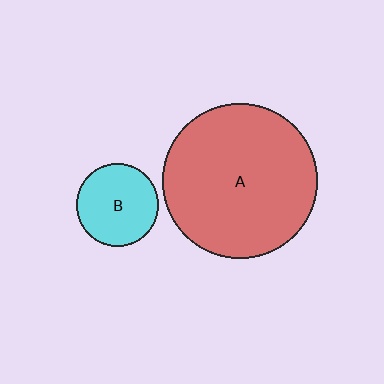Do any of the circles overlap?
No, none of the circles overlap.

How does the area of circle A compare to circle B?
Approximately 3.5 times.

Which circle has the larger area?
Circle A (red).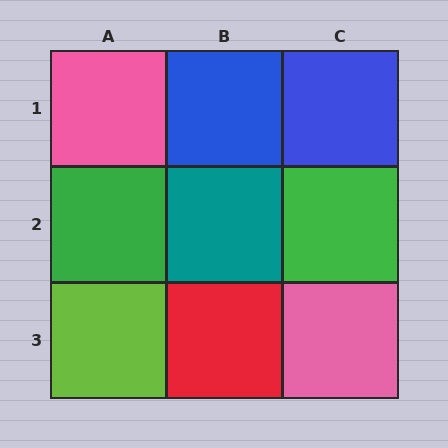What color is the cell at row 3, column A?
Lime.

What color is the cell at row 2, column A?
Green.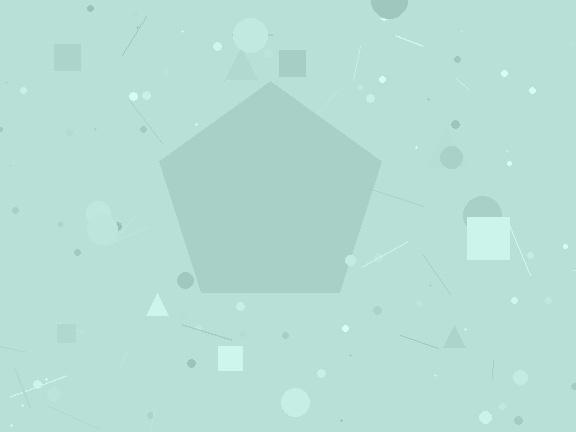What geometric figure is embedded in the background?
A pentagon is embedded in the background.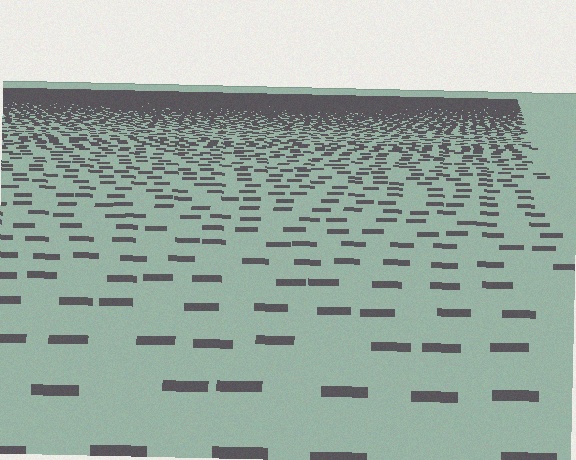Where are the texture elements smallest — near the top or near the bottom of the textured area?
Near the top.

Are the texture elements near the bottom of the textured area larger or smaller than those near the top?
Larger. Near the bottom, elements are closer to the viewer and appear at a bigger on-screen size.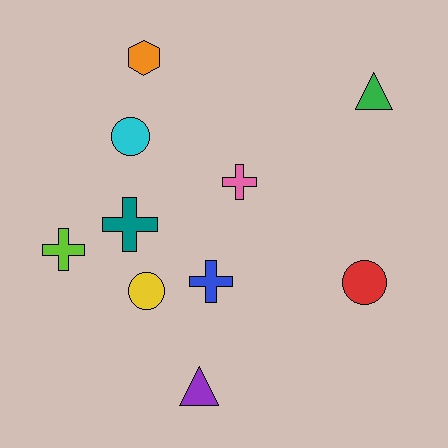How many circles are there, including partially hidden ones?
There are 3 circles.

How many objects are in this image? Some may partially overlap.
There are 10 objects.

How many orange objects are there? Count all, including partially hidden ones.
There is 1 orange object.